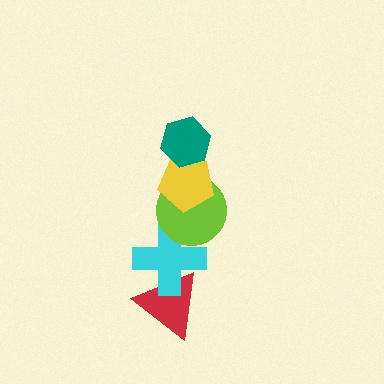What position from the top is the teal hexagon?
The teal hexagon is 1st from the top.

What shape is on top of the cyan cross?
The lime circle is on top of the cyan cross.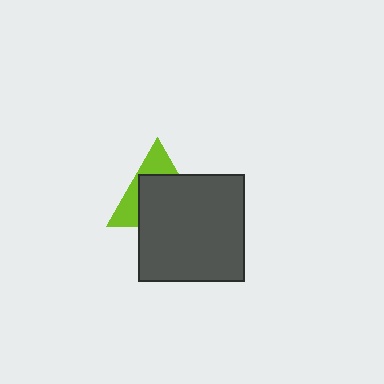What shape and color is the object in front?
The object in front is a dark gray square.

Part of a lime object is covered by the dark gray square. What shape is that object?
It is a triangle.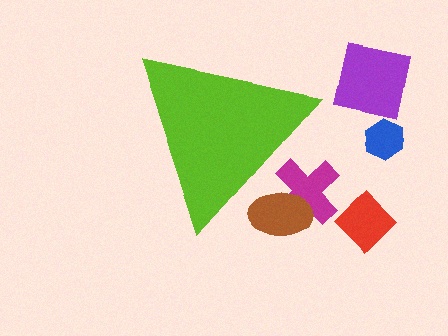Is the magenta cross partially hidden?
Yes, the magenta cross is partially hidden behind the lime triangle.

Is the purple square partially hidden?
No, the purple square is fully visible.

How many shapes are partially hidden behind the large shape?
2 shapes are partially hidden.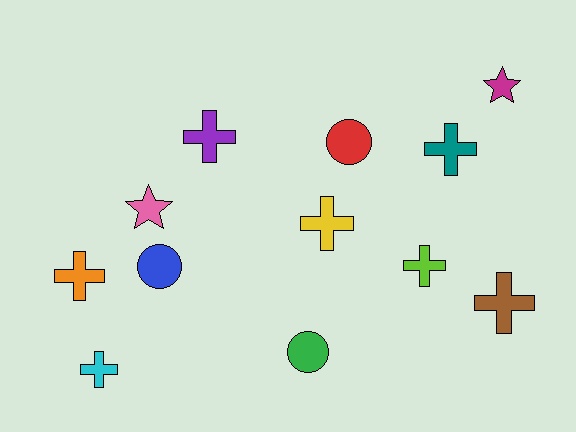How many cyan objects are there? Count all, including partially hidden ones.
There is 1 cyan object.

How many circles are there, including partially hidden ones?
There are 3 circles.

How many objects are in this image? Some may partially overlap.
There are 12 objects.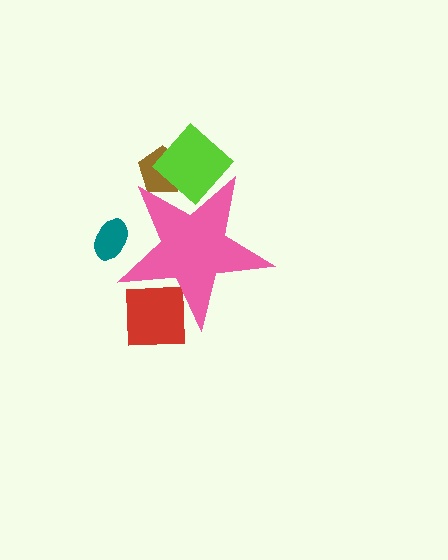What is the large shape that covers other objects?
A pink star.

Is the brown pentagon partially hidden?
Yes, the brown pentagon is partially hidden behind the pink star.